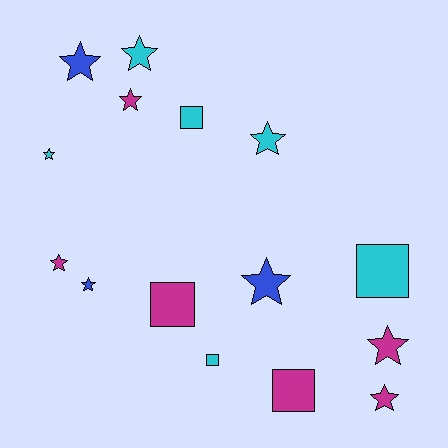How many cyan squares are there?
There are 3 cyan squares.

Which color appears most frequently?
Magenta, with 6 objects.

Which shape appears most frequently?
Star, with 10 objects.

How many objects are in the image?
There are 15 objects.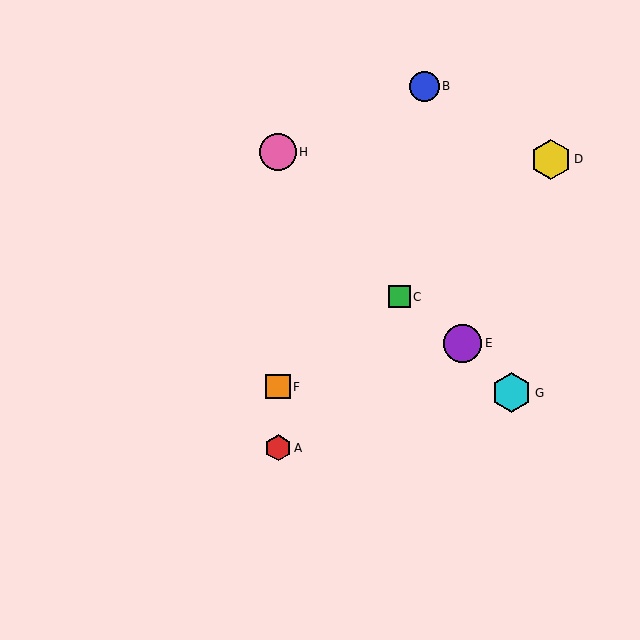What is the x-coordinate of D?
Object D is at x≈551.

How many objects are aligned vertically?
3 objects (A, F, H) are aligned vertically.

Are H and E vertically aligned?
No, H is at x≈278 and E is at x≈463.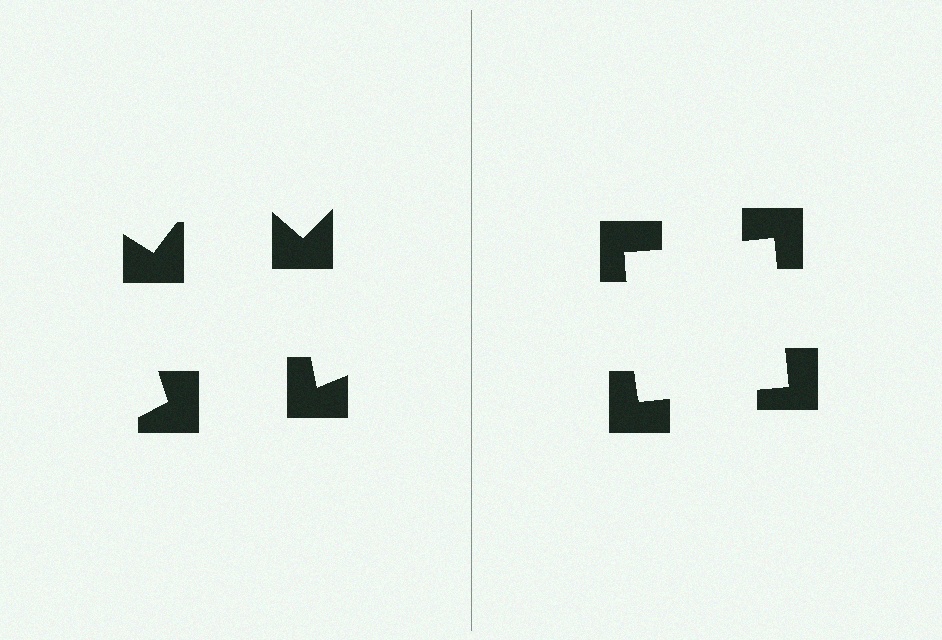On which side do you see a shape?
An illusory square appears on the right side. On the left side the wedge cuts are rotated, so no coherent shape forms.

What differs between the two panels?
The notched squares are positioned identically on both sides; only the wedge orientations differ. On the right they align to a square; on the left they are misaligned.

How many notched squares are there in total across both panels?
8 — 4 on each side.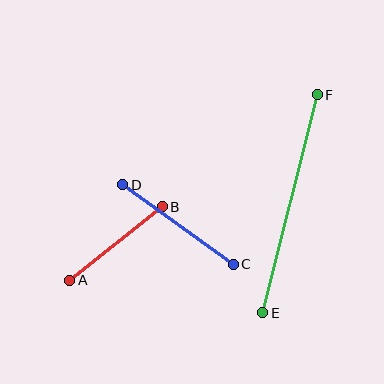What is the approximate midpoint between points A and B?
The midpoint is at approximately (116, 243) pixels.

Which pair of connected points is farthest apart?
Points E and F are farthest apart.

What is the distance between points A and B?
The distance is approximately 118 pixels.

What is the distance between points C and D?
The distance is approximately 136 pixels.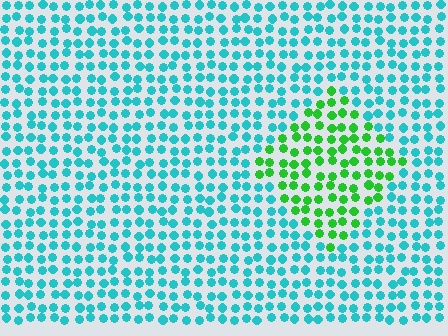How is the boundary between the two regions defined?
The boundary is defined purely by a slight shift in hue (about 58 degrees). Spacing, size, and orientation are identical on both sides.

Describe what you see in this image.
The image is filled with small cyan elements in a uniform arrangement. A diamond-shaped region is visible where the elements are tinted to a slightly different hue, forming a subtle color boundary.